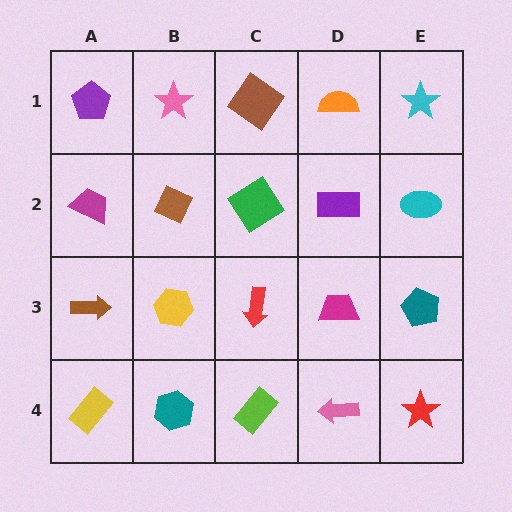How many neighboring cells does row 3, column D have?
4.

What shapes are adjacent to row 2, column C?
A brown diamond (row 1, column C), a red arrow (row 3, column C), a brown diamond (row 2, column B), a purple rectangle (row 2, column D).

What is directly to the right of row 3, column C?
A magenta trapezoid.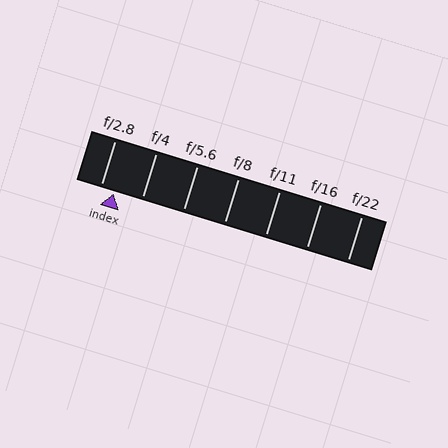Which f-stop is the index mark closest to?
The index mark is closest to f/2.8.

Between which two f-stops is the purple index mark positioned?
The index mark is between f/2.8 and f/4.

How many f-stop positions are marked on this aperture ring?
There are 7 f-stop positions marked.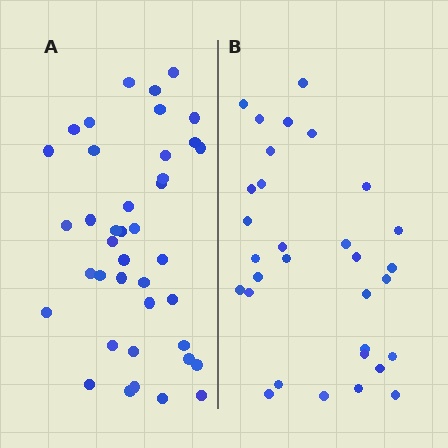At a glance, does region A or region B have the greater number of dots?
Region A (the left region) has more dots.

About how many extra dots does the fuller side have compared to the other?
Region A has roughly 8 or so more dots than region B.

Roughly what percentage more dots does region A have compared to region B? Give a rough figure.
About 30% more.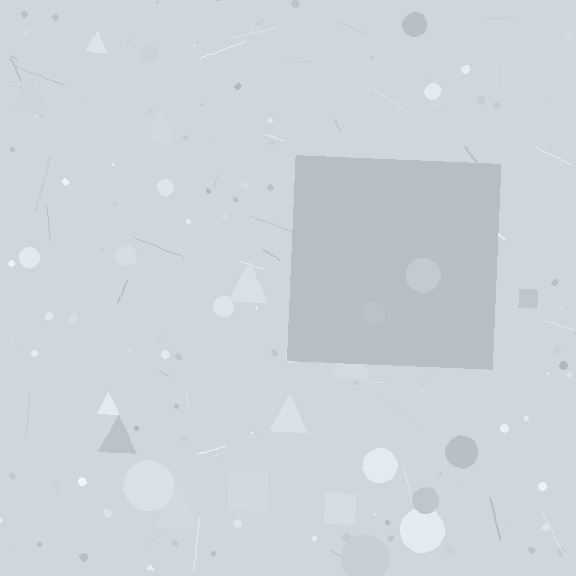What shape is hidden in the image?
A square is hidden in the image.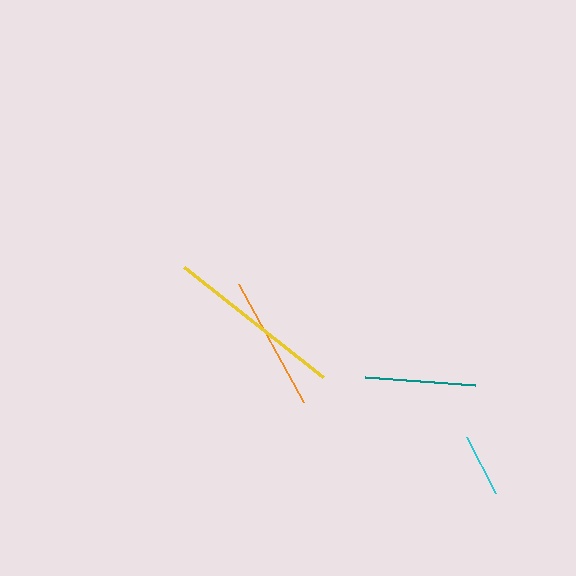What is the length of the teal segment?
The teal segment is approximately 111 pixels long.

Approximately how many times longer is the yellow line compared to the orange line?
The yellow line is approximately 1.3 times the length of the orange line.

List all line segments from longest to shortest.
From longest to shortest: yellow, orange, teal, cyan.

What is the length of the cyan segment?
The cyan segment is approximately 63 pixels long.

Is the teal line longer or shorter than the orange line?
The orange line is longer than the teal line.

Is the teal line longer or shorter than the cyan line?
The teal line is longer than the cyan line.